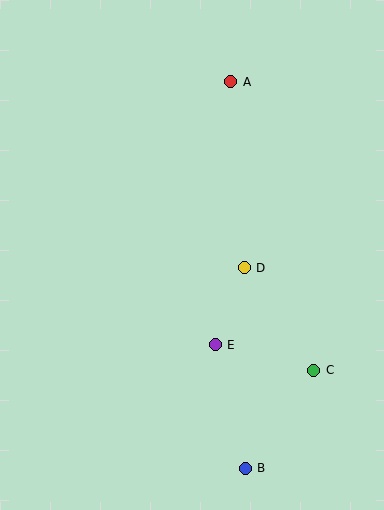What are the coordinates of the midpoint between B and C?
The midpoint between B and C is at (279, 419).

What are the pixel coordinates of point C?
Point C is at (314, 370).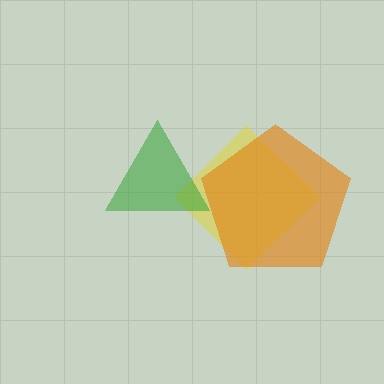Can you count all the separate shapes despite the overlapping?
Yes, there are 3 separate shapes.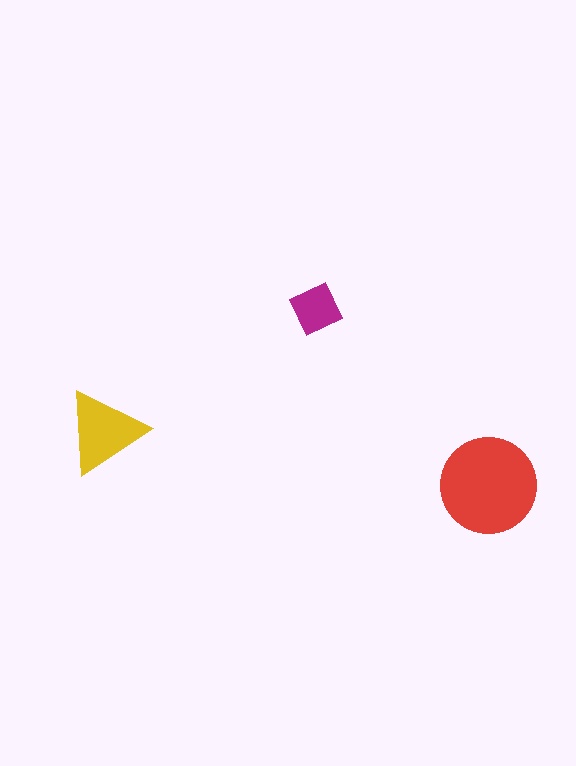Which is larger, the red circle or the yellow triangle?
The red circle.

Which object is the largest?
The red circle.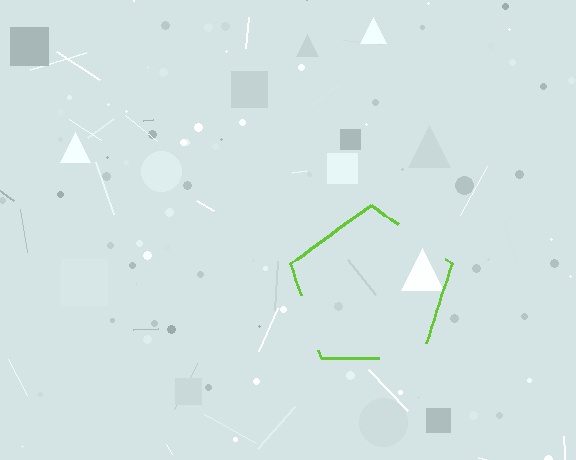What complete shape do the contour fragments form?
The contour fragments form a pentagon.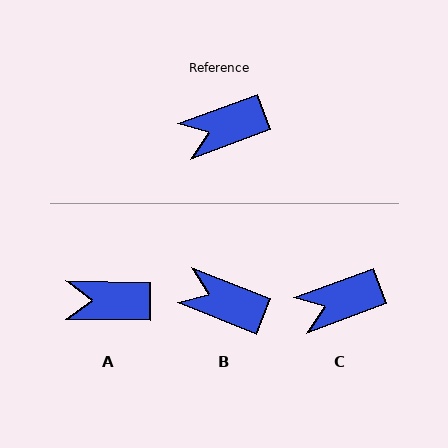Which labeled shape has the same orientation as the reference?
C.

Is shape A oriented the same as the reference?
No, it is off by about 21 degrees.